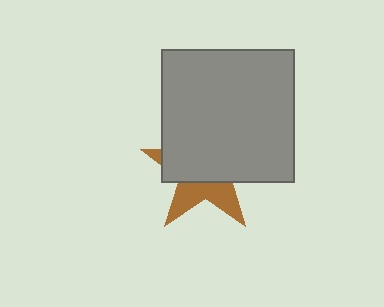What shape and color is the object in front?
The object in front is a gray square.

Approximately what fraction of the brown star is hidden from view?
Roughly 64% of the brown star is hidden behind the gray square.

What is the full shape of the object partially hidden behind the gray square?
The partially hidden object is a brown star.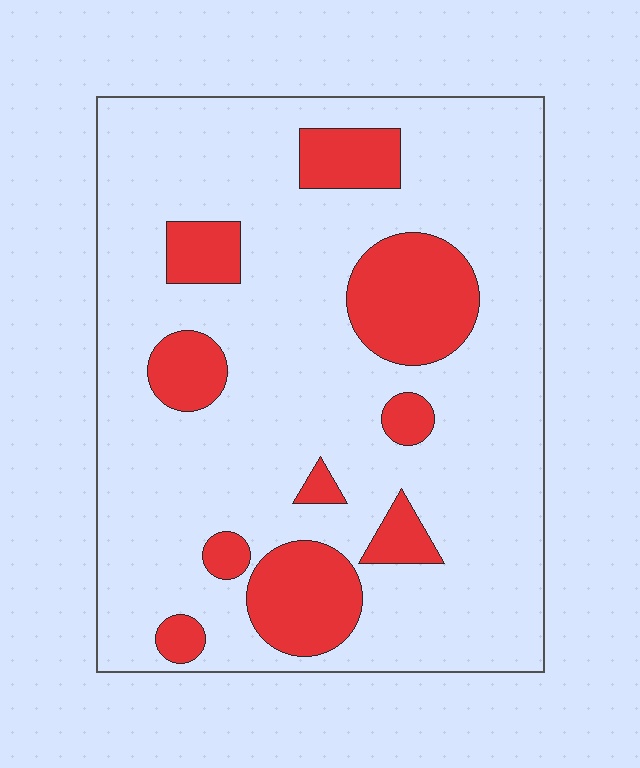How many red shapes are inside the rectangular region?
10.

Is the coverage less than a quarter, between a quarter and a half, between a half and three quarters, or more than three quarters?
Less than a quarter.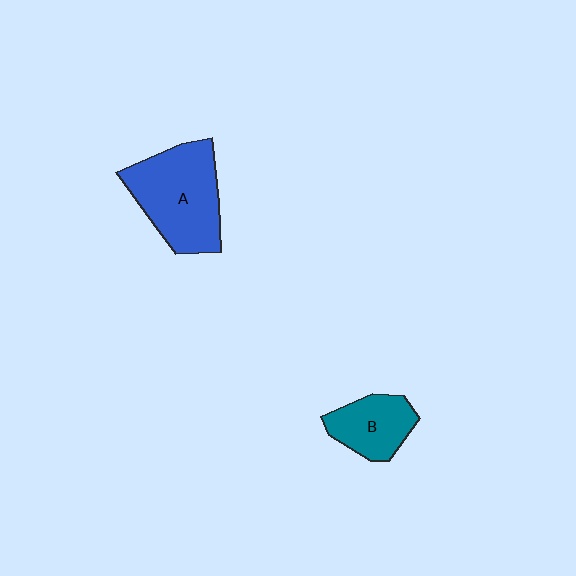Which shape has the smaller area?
Shape B (teal).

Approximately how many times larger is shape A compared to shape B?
Approximately 1.8 times.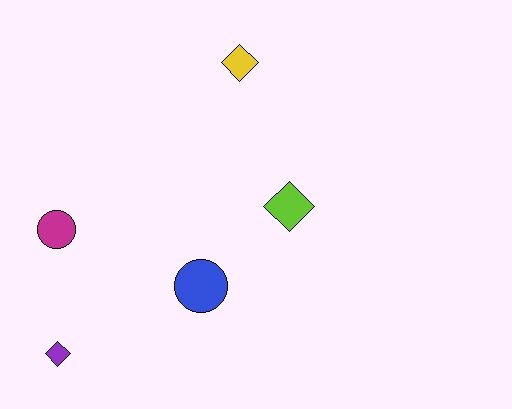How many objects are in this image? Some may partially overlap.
There are 5 objects.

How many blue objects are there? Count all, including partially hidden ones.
There is 1 blue object.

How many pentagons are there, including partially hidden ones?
There are no pentagons.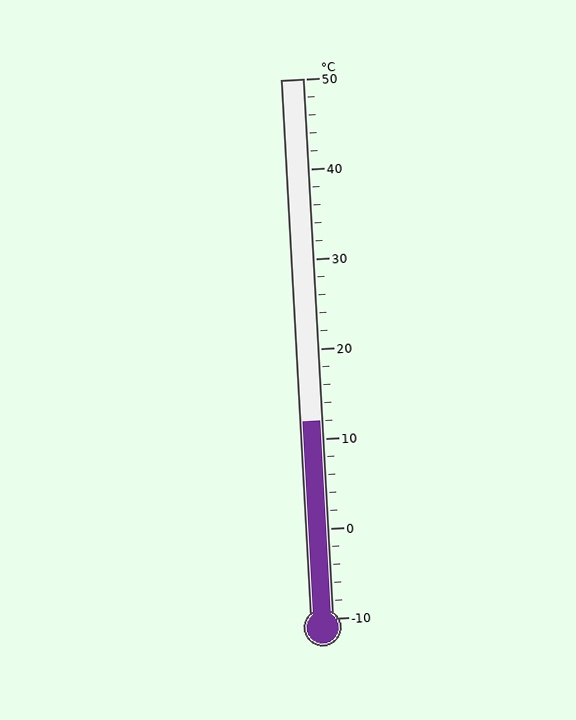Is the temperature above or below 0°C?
The temperature is above 0°C.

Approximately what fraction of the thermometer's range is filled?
The thermometer is filled to approximately 35% of its range.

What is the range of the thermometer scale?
The thermometer scale ranges from -10°C to 50°C.